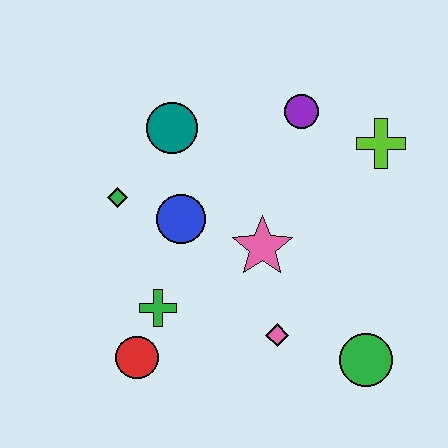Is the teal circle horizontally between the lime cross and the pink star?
No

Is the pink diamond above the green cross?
No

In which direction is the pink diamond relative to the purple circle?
The pink diamond is below the purple circle.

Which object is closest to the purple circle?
The lime cross is closest to the purple circle.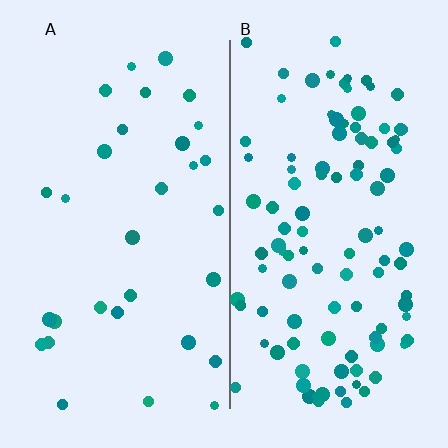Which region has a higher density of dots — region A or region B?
B (the right).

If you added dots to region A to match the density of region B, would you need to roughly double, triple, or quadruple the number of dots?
Approximately triple.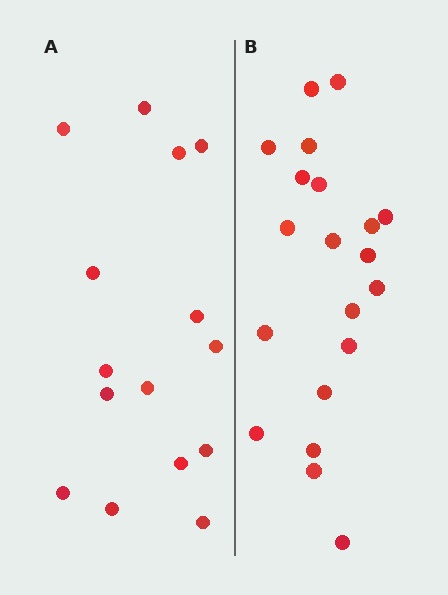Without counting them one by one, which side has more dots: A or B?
Region B (the right region) has more dots.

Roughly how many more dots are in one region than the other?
Region B has about 5 more dots than region A.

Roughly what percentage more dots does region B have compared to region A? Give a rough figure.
About 35% more.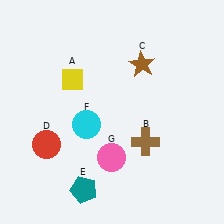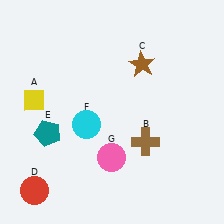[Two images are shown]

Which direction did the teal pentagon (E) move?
The teal pentagon (E) moved up.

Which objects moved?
The objects that moved are: the yellow diamond (A), the red circle (D), the teal pentagon (E).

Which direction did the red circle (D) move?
The red circle (D) moved down.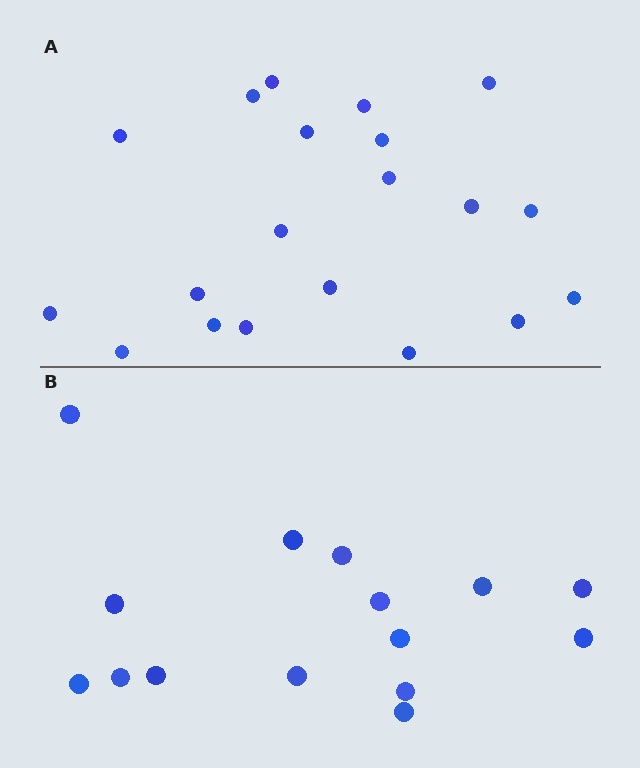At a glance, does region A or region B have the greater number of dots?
Region A (the top region) has more dots.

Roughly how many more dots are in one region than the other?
Region A has about 5 more dots than region B.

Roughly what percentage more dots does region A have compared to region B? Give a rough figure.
About 35% more.